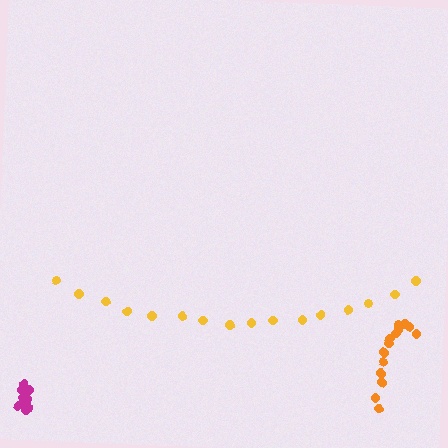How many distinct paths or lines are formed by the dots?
There are 3 distinct paths.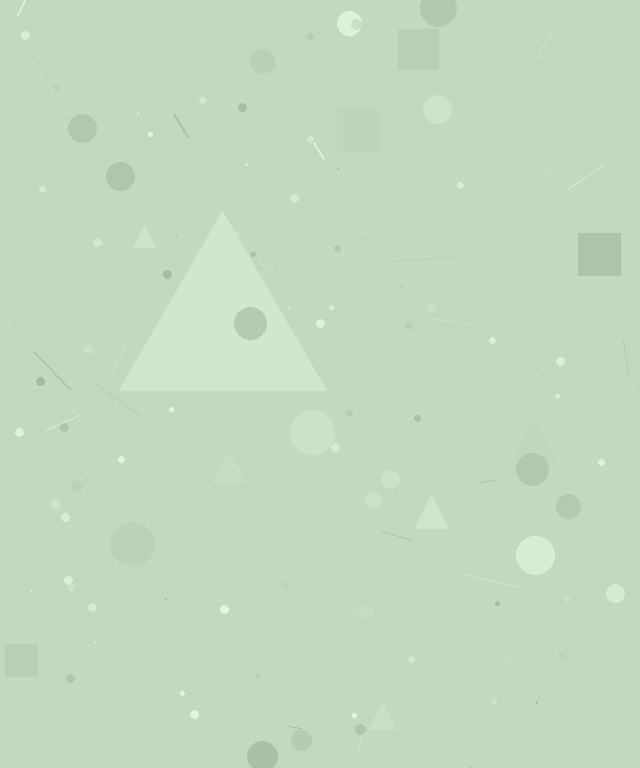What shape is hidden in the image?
A triangle is hidden in the image.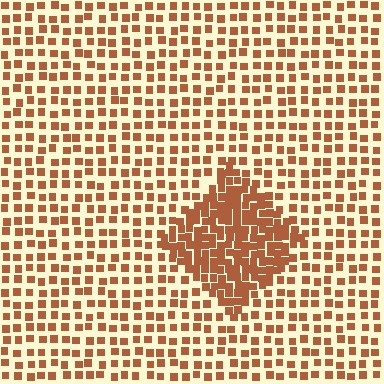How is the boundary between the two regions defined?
The boundary is defined by a change in element density (approximately 2.2x ratio). All elements are the same color, size, and shape.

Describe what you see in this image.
The image contains small brown elements arranged at two different densities. A diamond-shaped region is visible where the elements are more densely packed than the surrounding area.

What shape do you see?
I see a diamond.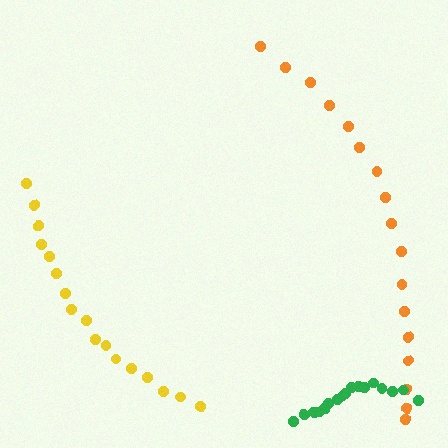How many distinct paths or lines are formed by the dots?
There are 3 distinct paths.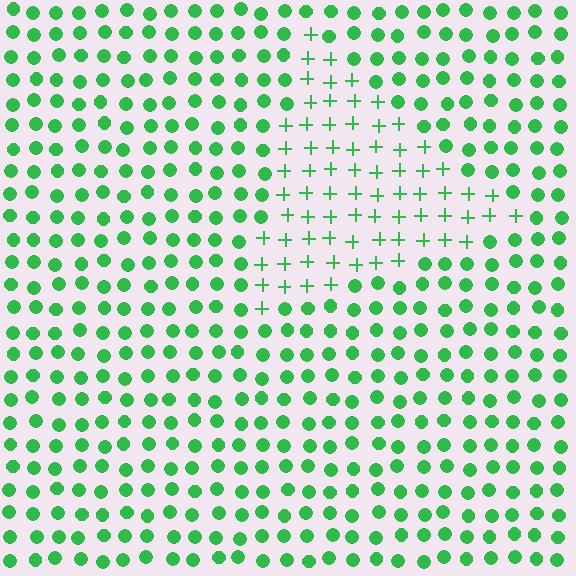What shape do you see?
I see a triangle.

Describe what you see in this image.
The image is filled with small green elements arranged in a uniform grid. A triangle-shaped region contains plus signs, while the surrounding area contains circles. The boundary is defined purely by the change in element shape.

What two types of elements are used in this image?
The image uses plus signs inside the triangle region and circles outside it.